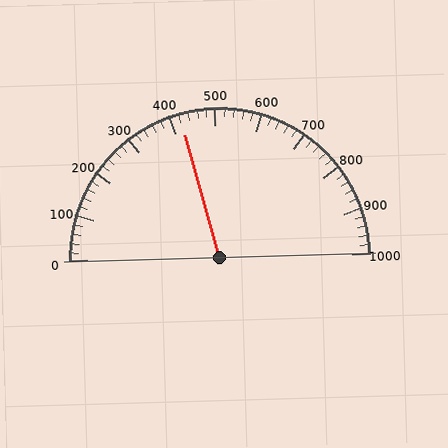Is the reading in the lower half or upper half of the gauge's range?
The reading is in the lower half of the range (0 to 1000).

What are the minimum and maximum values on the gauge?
The gauge ranges from 0 to 1000.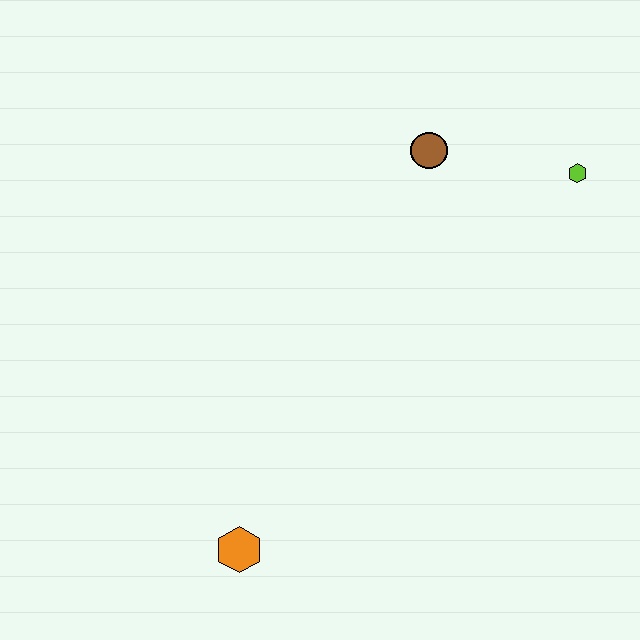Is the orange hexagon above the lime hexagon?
No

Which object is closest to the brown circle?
The lime hexagon is closest to the brown circle.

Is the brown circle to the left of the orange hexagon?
No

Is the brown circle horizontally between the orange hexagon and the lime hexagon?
Yes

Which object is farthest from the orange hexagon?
The lime hexagon is farthest from the orange hexagon.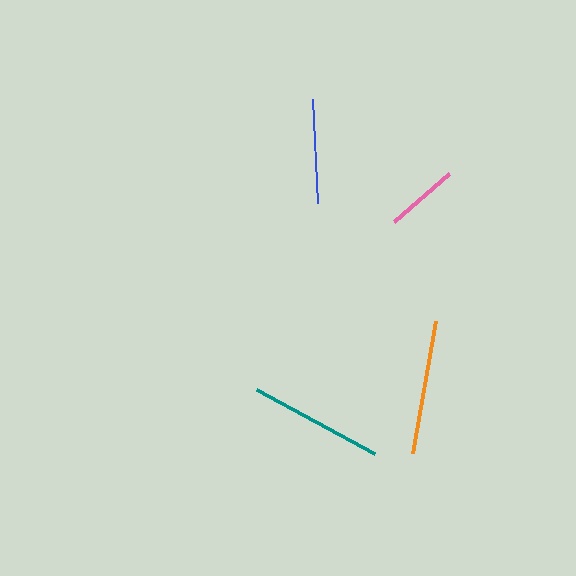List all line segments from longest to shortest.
From longest to shortest: orange, teal, blue, pink.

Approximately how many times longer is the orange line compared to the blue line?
The orange line is approximately 1.3 times the length of the blue line.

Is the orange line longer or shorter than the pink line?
The orange line is longer than the pink line.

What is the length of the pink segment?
The pink segment is approximately 73 pixels long.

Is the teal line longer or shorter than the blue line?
The teal line is longer than the blue line.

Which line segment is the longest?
The orange line is the longest at approximately 135 pixels.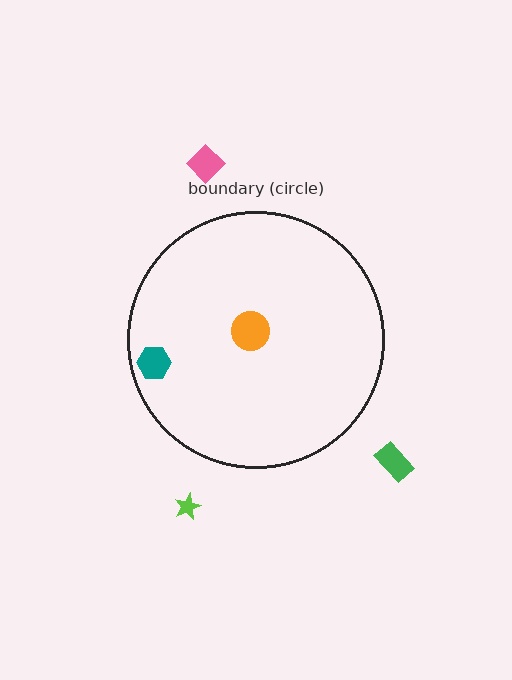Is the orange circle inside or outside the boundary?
Inside.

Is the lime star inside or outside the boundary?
Outside.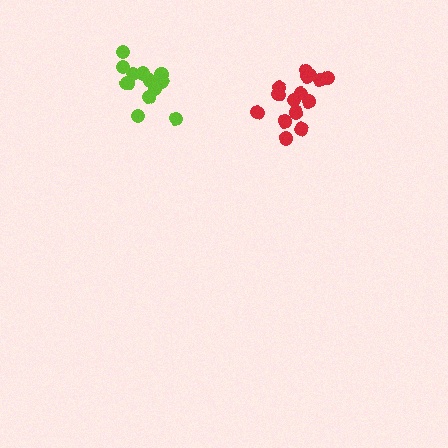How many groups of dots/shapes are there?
There are 2 groups.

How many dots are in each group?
Group 1: 15 dots, Group 2: 13 dots (28 total).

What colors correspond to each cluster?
The clusters are colored: red, lime.